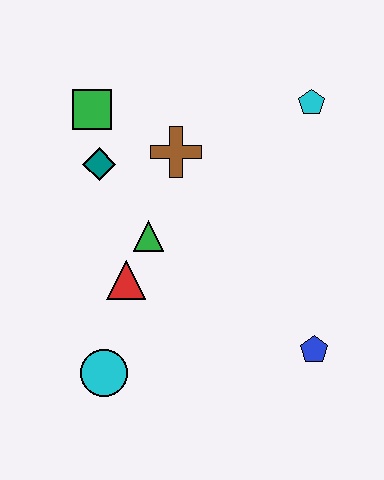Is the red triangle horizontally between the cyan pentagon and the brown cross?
No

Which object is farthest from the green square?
The blue pentagon is farthest from the green square.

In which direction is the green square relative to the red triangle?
The green square is above the red triangle.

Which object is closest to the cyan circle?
The red triangle is closest to the cyan circle.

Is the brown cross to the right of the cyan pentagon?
No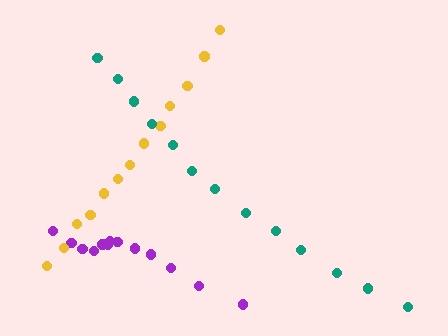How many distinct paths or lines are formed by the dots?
There are 3 distinct paths.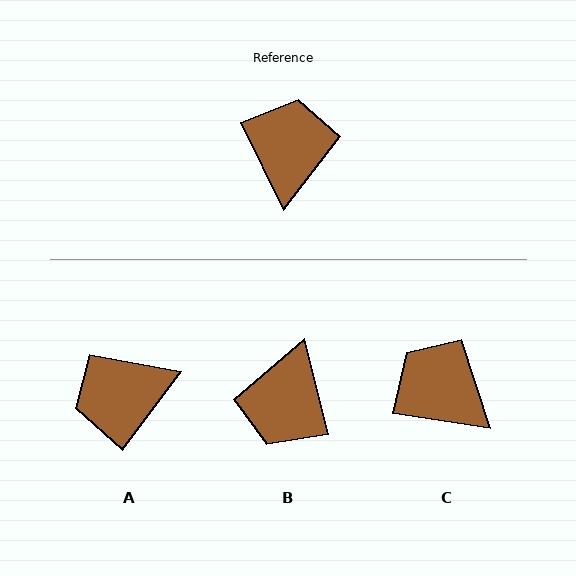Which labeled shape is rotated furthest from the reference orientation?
B, about 168 degrees away.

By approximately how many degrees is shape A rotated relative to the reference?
Approximately 117 degrees counter-clockwise.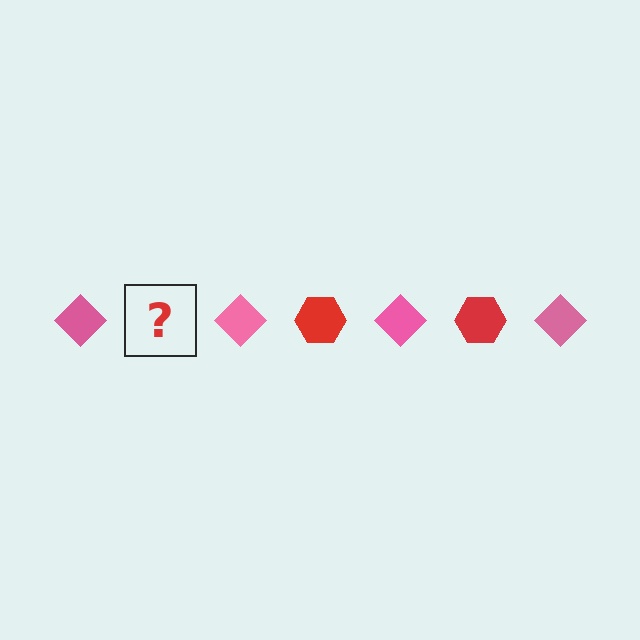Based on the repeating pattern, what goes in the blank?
The blank should be a red hexagon.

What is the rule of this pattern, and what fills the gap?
The rule is that the pattern alternates between pink diamond and red hexagon. The gap should be filled with a red hexagon.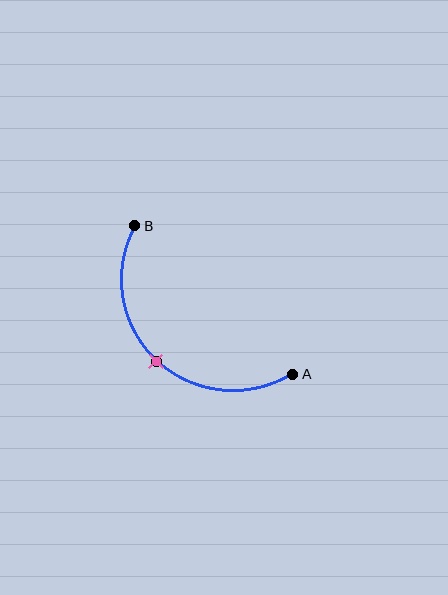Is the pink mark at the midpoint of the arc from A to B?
Yes. The pink mark lies on the arc at equal arc-length from both A and B — it is the arc midpoint.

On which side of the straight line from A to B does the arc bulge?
The arc bulges below and to the left of the straight line connecting A and B.